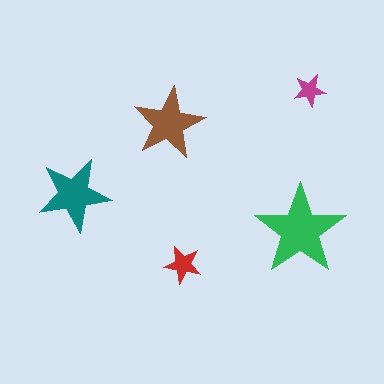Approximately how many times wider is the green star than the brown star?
About 1.5 times wider.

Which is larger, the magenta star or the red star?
The red one.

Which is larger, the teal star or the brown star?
The teal one.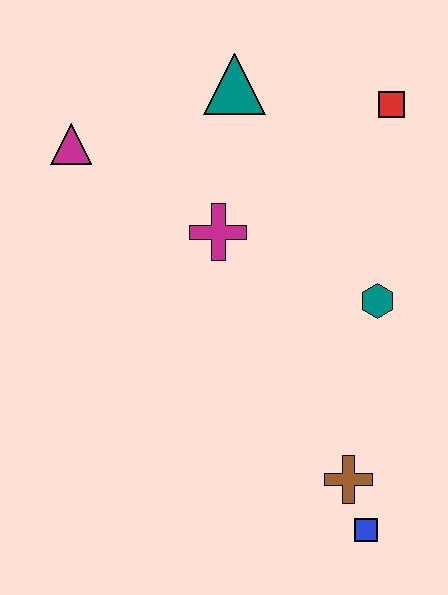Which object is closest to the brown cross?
The blue square is closest to the brown cross.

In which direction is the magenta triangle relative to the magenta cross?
The magenta triangle is to the left of the magenta cross.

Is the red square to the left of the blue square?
No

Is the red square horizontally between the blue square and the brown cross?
No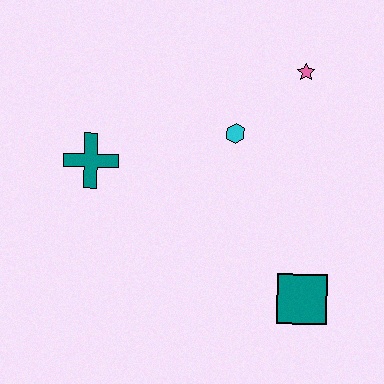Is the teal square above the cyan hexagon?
No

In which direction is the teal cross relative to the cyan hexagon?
The teal cross is to the left of the cyan hexagon.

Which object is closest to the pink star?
The cyan hexagon is closest to the pink star.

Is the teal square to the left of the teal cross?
No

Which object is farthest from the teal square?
The teal cross is farthest from the teal square.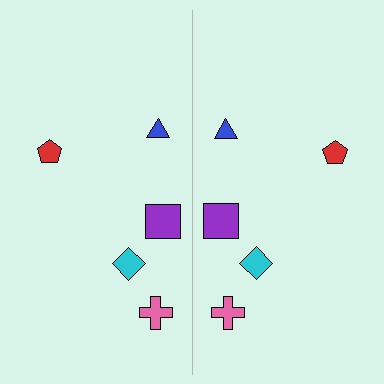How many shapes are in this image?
There are 10 shapes in this image.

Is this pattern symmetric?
Yes, this pattern has bilateral (reflection) symmetry.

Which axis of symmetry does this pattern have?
The pattern has a vertical axis of symmetry running through the center of the image.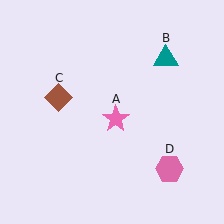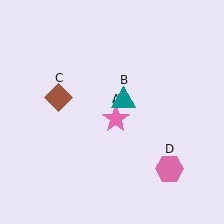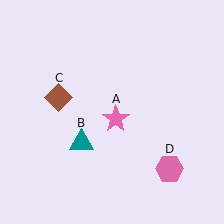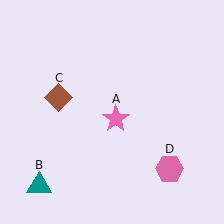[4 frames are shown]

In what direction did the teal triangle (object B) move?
The teal triangle (object B) moved down and to the left.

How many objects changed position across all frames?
1 object changed position: teal triangle (object B).